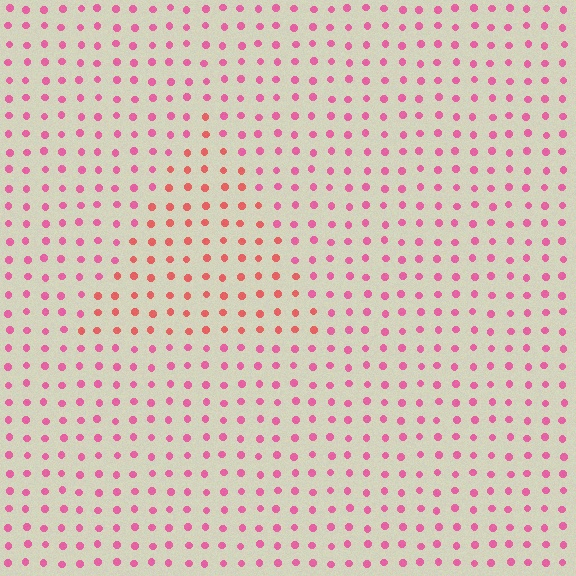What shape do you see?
I see a triangle.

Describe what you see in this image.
The image is filled with small pink elements in a uniform arrangement. A triangle-shaped region is visible where the elements are tinted to a slightly different hue, forming a subtle color boundary.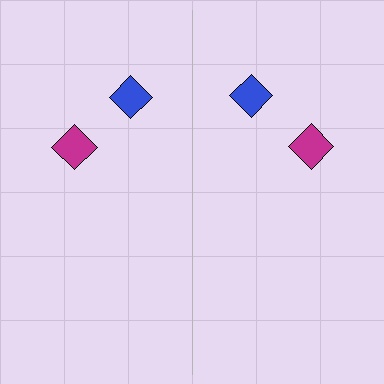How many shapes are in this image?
There are 4 shapes in this image.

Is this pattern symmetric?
Yes, this pattern has bilateral (reflection) symmetry.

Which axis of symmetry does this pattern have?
The pattern has a vertical axis of symmetry running through the center of the image.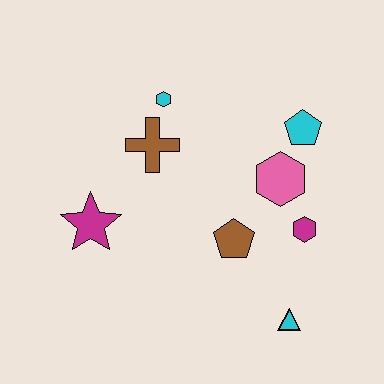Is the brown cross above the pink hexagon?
Yes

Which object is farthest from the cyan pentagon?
The magenta star is farthest from the cyan pentagon.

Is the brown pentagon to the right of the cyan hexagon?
Yes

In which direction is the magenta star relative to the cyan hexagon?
The magenta star is below the cyan hexagon.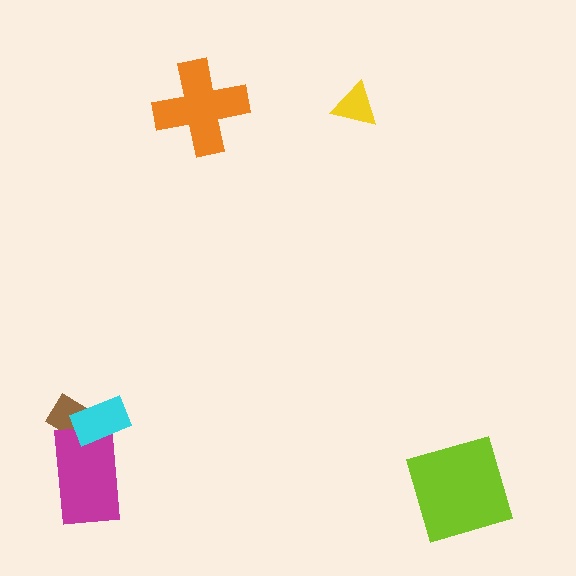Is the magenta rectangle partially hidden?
Yes, it is partially covered by another shape.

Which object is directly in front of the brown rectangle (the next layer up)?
The magenta rectangle is directly in front of the brown rectangle.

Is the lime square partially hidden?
No, no other shape covers it.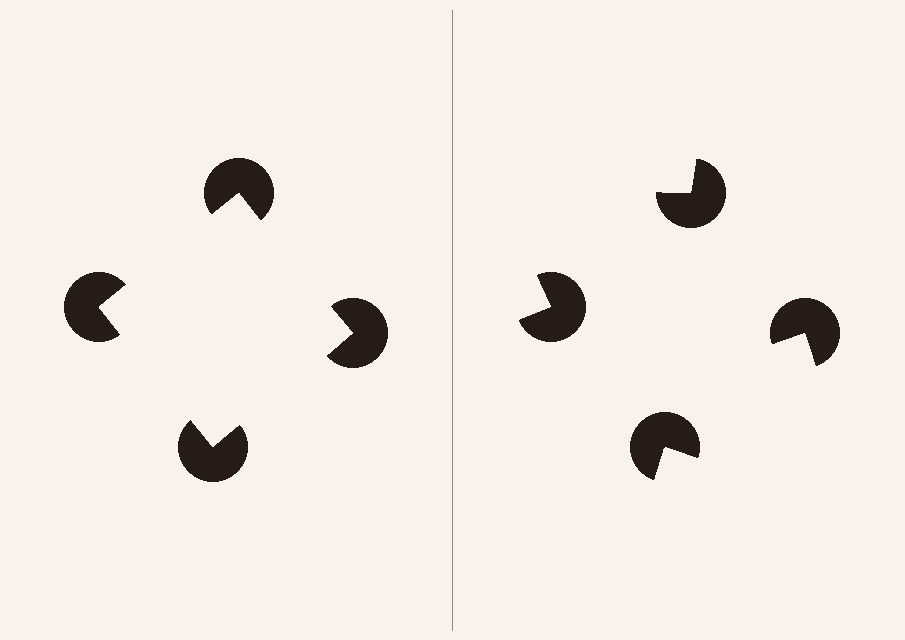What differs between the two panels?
The pac-man discs are positioned identically on both sides; only the wedge orientations differ. On the left they align to a square; on the right they are misaligned.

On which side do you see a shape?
An illusory square appears on the left side. On the right side the wedge cuts are rotated, so no coherent shape forms.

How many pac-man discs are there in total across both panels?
8 — 4 on each side.